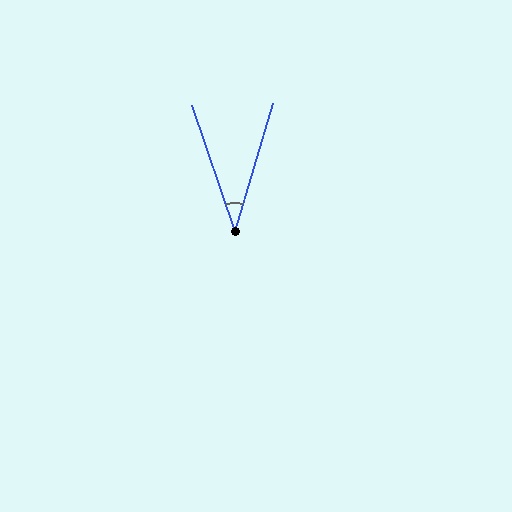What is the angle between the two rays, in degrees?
Approximately 35 degrees.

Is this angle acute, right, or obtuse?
It is acute.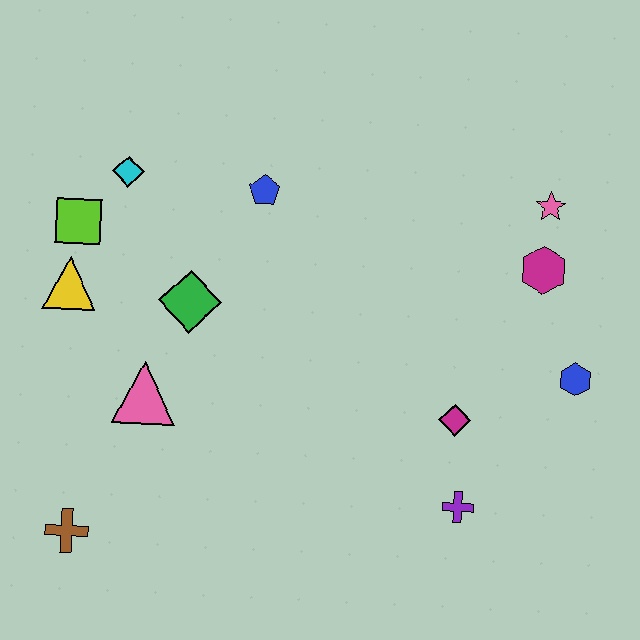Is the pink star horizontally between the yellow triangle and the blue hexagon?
Yes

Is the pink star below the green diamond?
No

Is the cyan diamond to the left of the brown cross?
No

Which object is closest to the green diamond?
The pink triangle is closest to the green diamond.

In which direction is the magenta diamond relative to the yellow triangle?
The magenta diamond is to the right of the yellow triangle.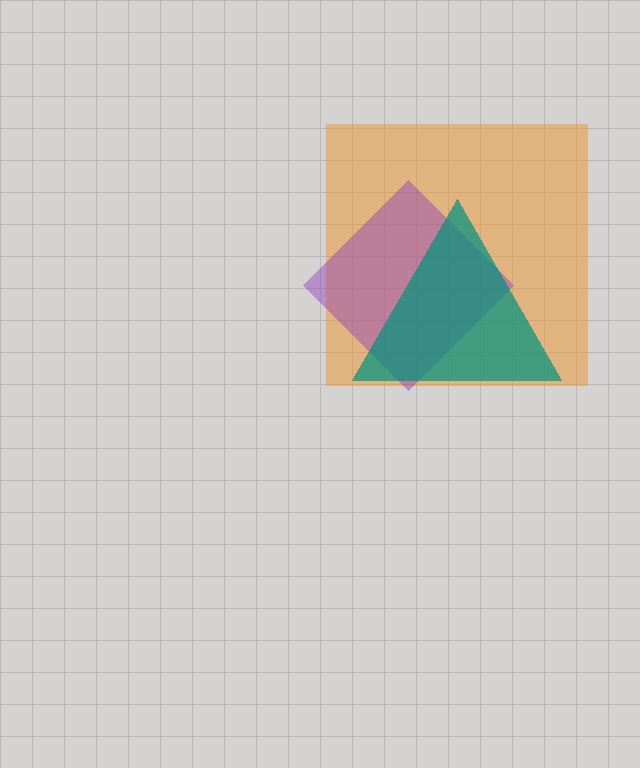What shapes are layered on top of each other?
The layered shapes are: an orange square, a purple diamond, a teal triangle.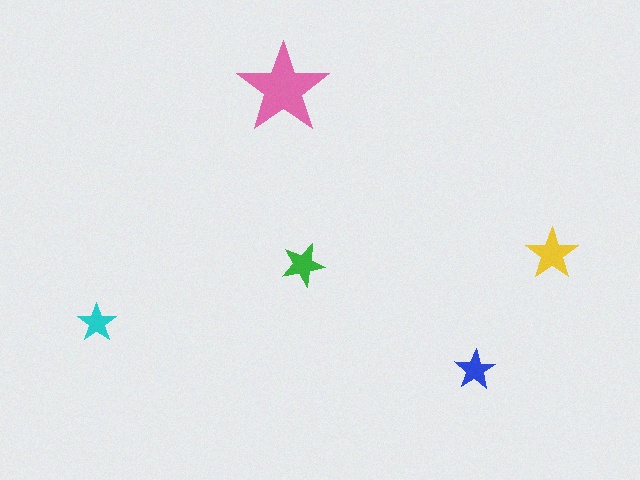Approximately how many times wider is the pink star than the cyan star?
About 2.5 times wider.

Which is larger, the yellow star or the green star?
The yellow one.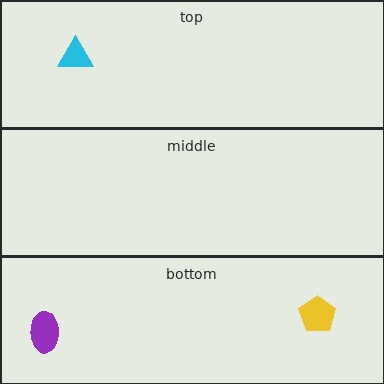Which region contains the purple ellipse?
The bottom region.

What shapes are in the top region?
The cyan triangle.